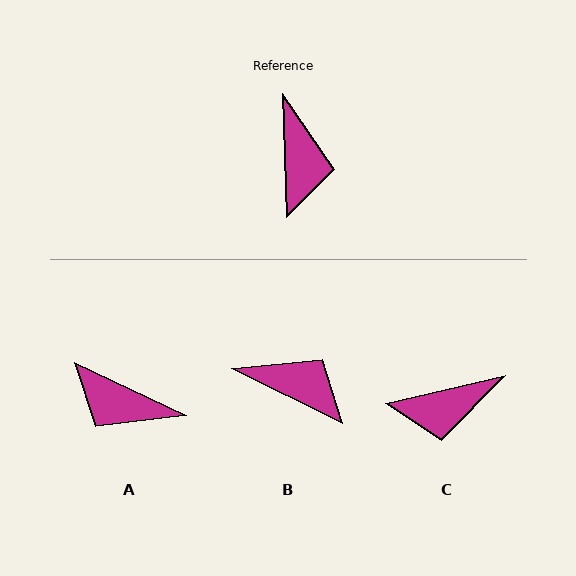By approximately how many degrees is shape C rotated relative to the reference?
Approximately 79 degrees clockwise.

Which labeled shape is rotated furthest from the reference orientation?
A, about 117 degrees away.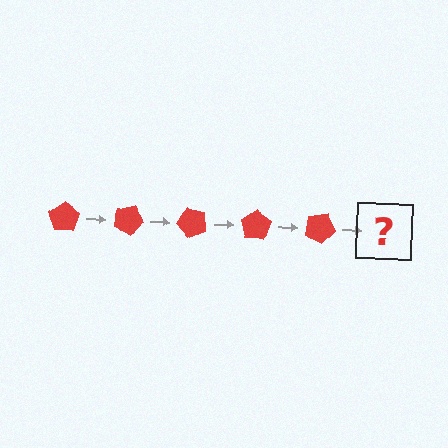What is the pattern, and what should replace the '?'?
The pattern is that the pentagon rotates 25 degrees each step. The '?' should be a red pentagon rotated 125 degrees.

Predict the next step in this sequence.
The next step is a red pentagon rotated 125 degrees.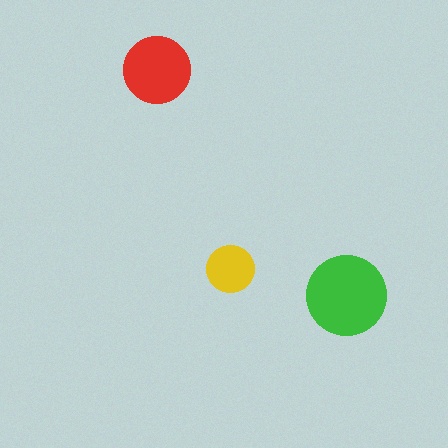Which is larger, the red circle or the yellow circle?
The red one.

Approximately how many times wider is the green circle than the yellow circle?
About 1.5 times wider.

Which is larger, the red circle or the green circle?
The green one.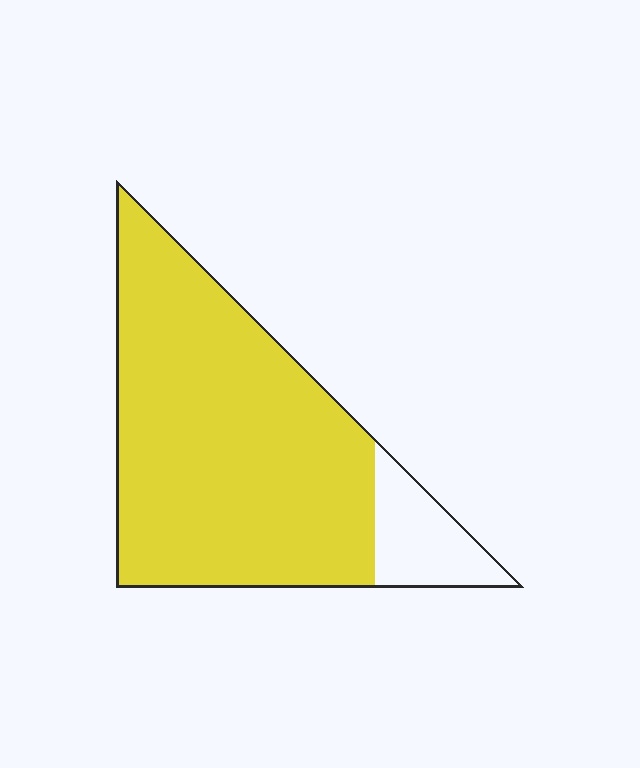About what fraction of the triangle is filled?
About seven eighths (7/8).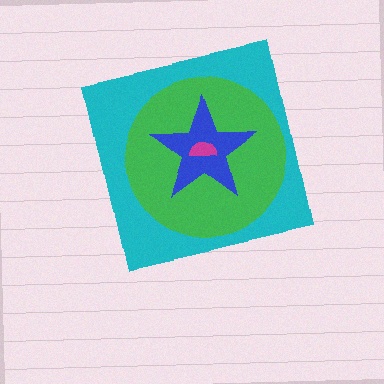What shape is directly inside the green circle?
The blue star.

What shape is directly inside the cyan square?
The green circle.